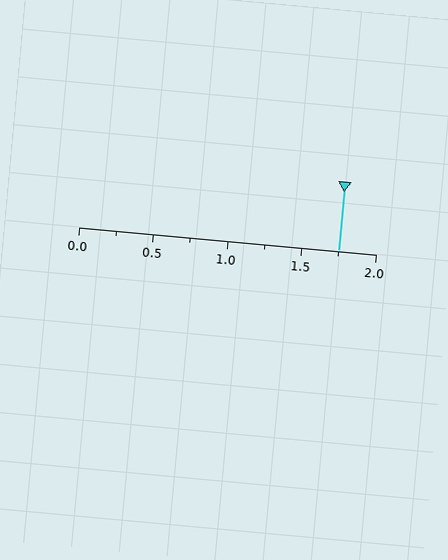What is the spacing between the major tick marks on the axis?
The major ticks are spaced 0.5 apart.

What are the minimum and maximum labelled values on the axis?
The axis runs from 0.0 to 2.0.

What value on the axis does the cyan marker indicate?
The marker indicates approximately 1.75.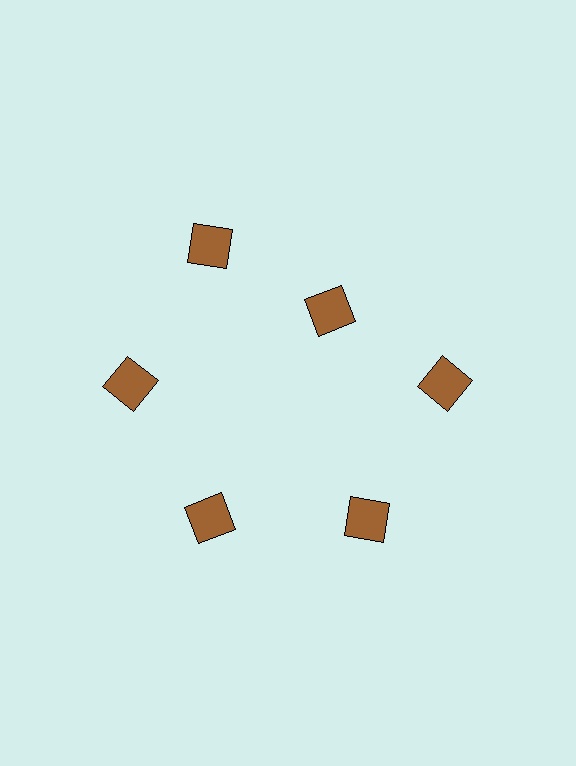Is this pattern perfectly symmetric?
No. The 6 brown squares are arranged in a ring, but one element near the 1 o'clock position is pulled inward toward the center, breaking the 6-fold rotational symmetry.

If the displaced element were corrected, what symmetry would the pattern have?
It would have 6-fold rotational symmetry — the pattern would map onto itself every 60 degrees.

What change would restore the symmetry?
The symmetry would be restored by moving it outward, back onto the ring so that all 6 squares sit at equal angles and equal distance from the center.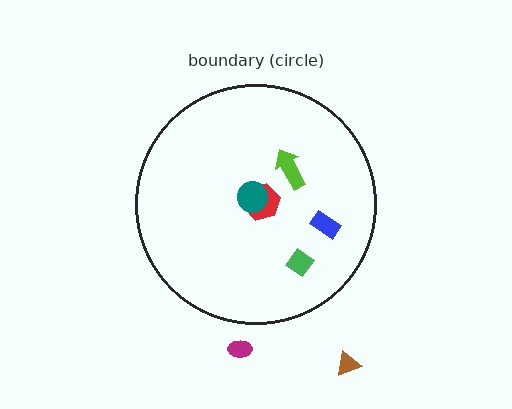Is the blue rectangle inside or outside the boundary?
Inside.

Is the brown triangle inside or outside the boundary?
Outside.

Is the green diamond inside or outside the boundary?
Inside.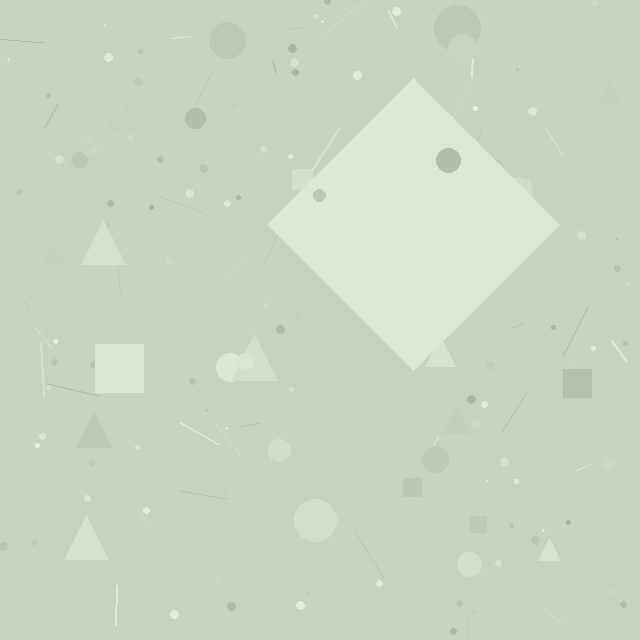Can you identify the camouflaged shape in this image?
The camouflaged shape is a diamond.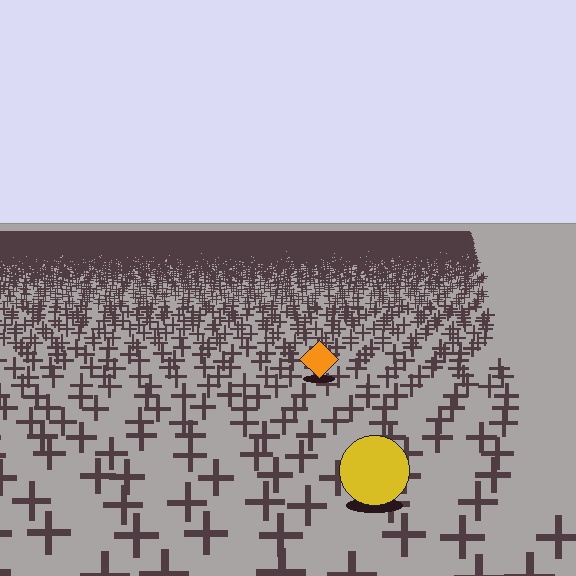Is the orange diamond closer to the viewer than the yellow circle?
No. The yellow circle is closer — you can tell from the texture gradient: the ground texture is coarser near it.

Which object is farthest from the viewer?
The orange diamond is farthest from the viewer. It appears smaller and the ground texture around it is denser.